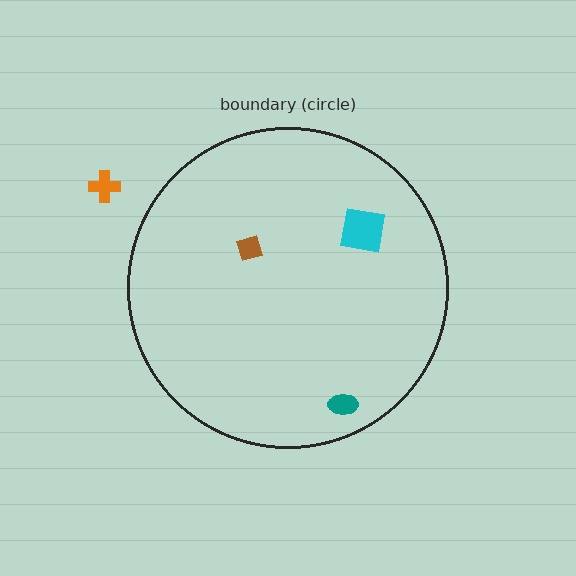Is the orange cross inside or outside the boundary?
Outside.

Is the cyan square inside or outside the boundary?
Inside.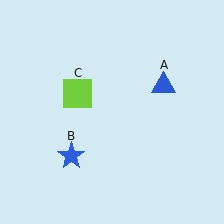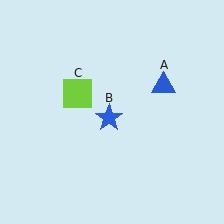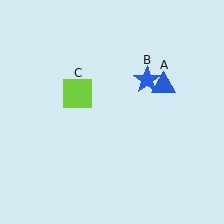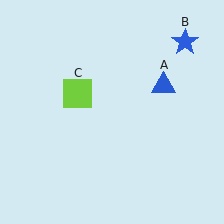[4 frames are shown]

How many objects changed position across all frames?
1 object changed position: blue star (object B).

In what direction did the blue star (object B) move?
The blue star (object B) moved up and to the right.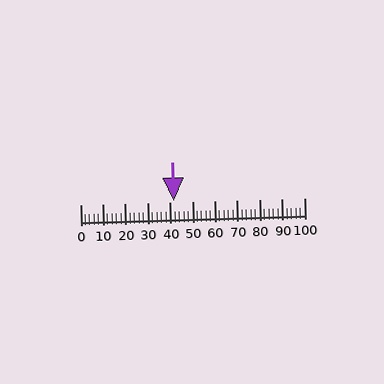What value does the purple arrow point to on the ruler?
The purple arrow points to approximately 42.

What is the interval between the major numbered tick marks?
The major tick marks are spaced 10 units apart.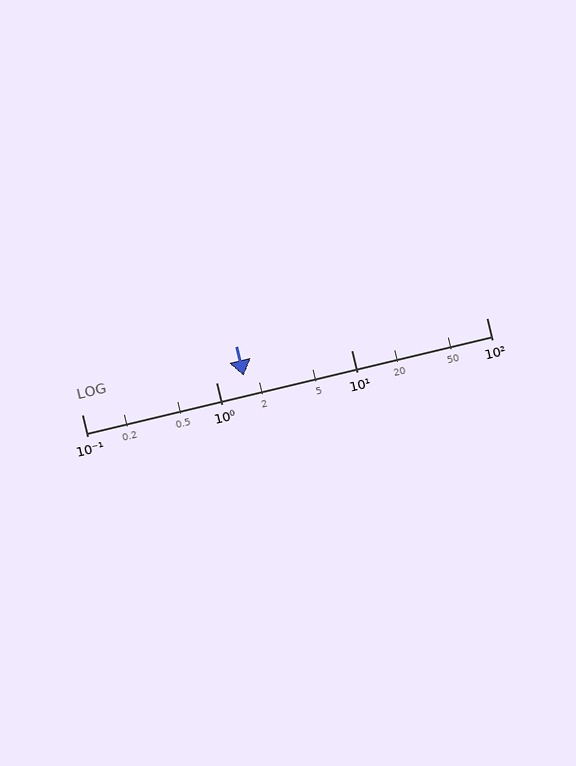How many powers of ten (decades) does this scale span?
The scale spans 3 decades, from 0.1 to 100.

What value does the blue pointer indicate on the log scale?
The pointer indicates approximately 1.6.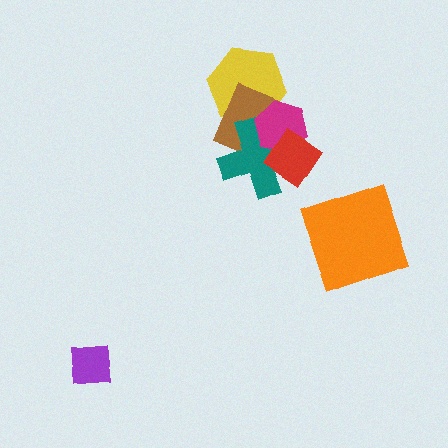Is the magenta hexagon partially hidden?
Yes, it is partially covered by another shape.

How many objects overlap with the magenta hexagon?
4 objects overlap with the magenta hexagon.